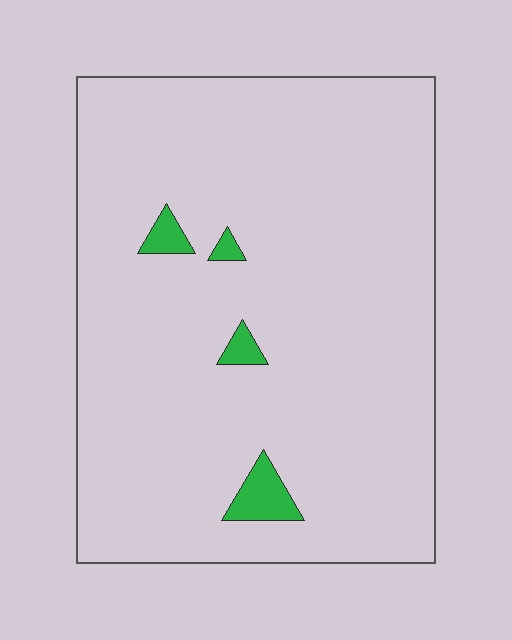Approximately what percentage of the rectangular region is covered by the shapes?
Approximately 5%.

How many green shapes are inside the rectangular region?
4.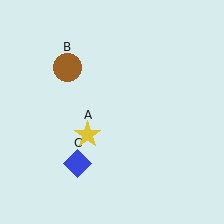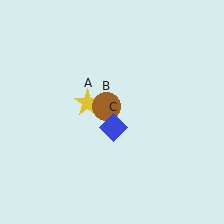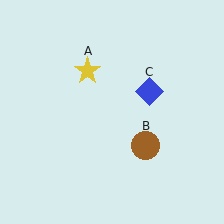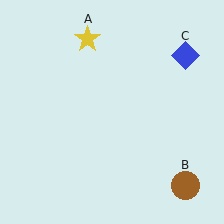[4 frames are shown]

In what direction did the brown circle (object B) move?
The brown circle (object B) moved down and to the right.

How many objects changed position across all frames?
3 objects changed position: yellow star (object A), brown circle (object B), blue diamond (object C).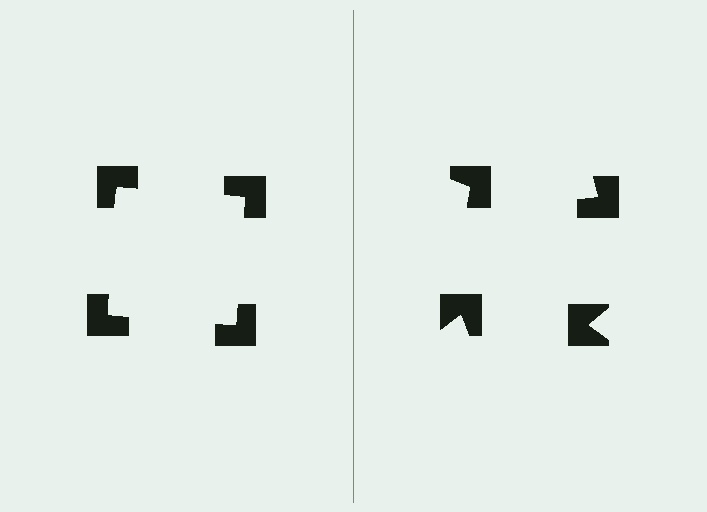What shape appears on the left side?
An illusory square.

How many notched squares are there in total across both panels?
8 — 4 on each side.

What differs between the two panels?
The notched squares are positioned identically on both sides; only the wedge orientations differ. On the left they align to a square; on the right they are misaligned.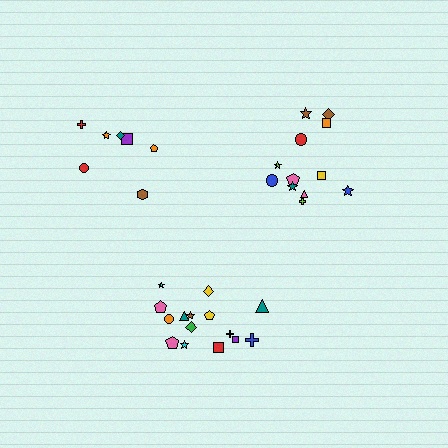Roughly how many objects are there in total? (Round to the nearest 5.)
Roughly 35 objects in total.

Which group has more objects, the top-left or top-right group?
The top-right group.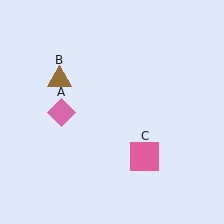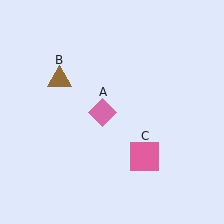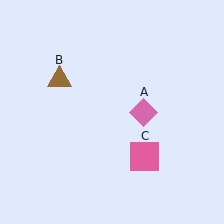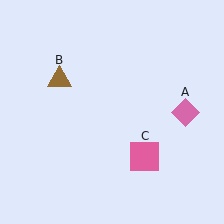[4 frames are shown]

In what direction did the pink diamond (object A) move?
The pink diamond (object A) moved right.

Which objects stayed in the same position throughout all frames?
Brown triangle (object B) and pink square (object C) remained stationary.